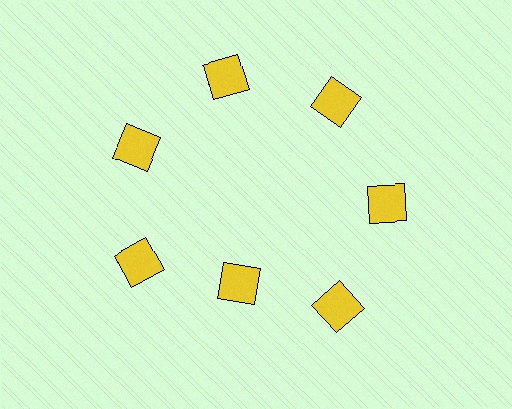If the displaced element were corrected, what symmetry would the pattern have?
It would have 7-fold rotational symmetry — the pattern would map onto itself every 51 degrees.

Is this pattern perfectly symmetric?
No. The 7 yellow squares are arranged in a ring, but one element near the 6 o'clock position is pulled inward toward the center, breaking the 7-fold rotational symmetry.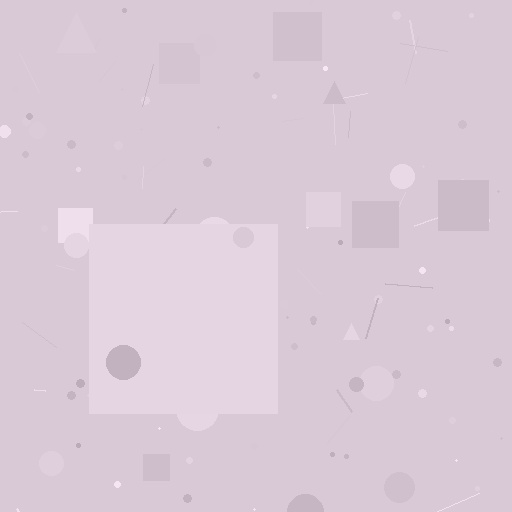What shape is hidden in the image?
A square is hidden in the image.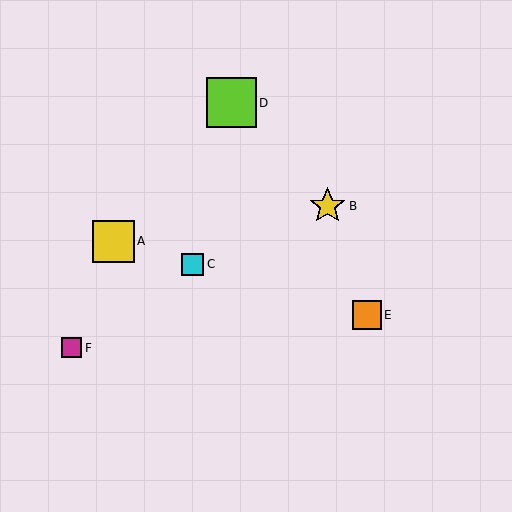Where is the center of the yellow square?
The center of the yellow square is at (113, 241).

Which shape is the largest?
The lime square (labeled D) is the largest.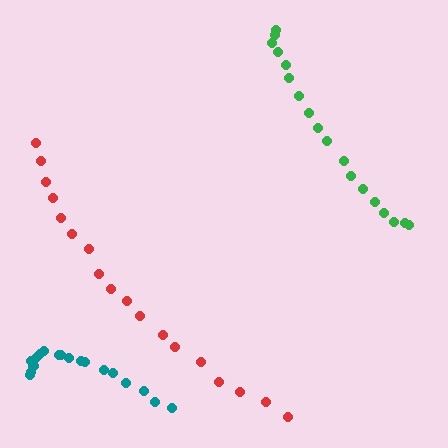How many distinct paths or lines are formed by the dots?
There are 3 distinct paths.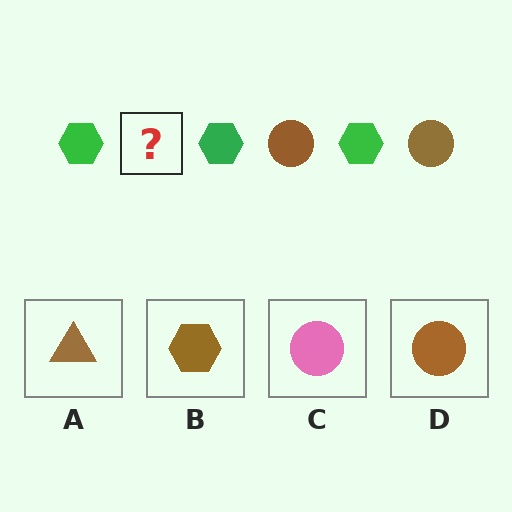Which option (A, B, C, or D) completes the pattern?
D.